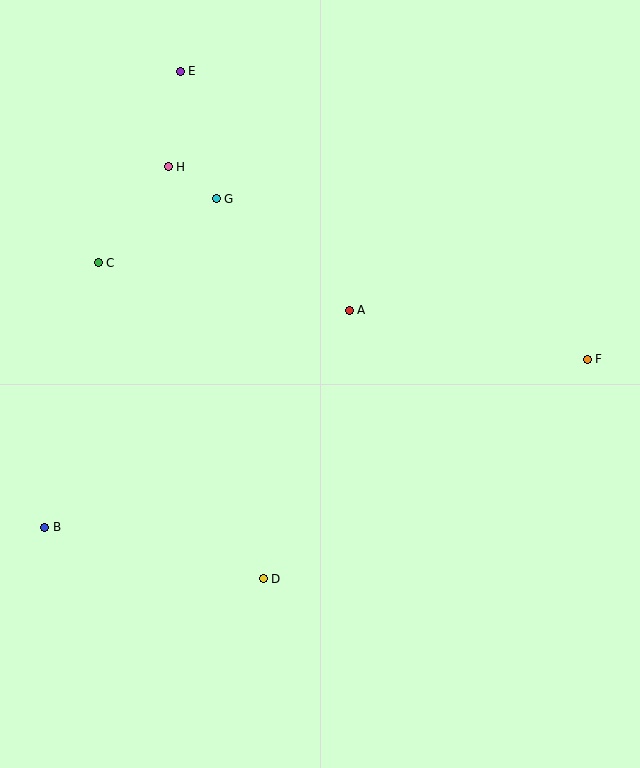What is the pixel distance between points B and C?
The distance between B and C is 270 pixels.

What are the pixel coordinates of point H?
Point H is at (168, 167).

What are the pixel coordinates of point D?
Point D is at (263, 579).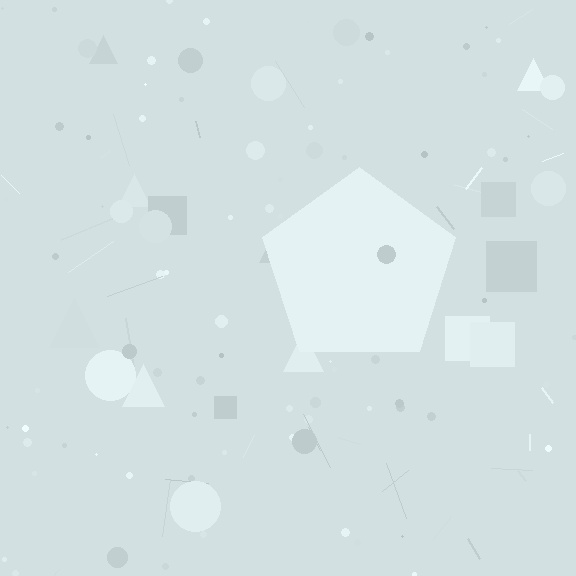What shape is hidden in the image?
A pentagon is hidden in the image.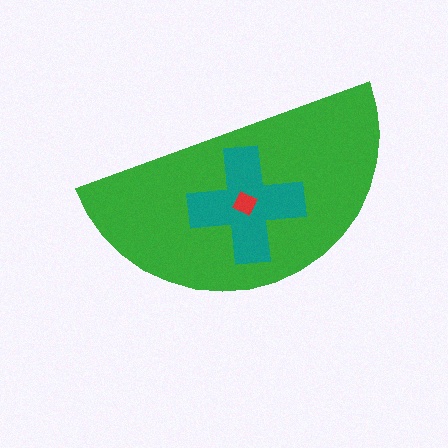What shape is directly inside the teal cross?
The red diamond.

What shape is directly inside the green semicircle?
The teal cross.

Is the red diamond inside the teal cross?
Yes.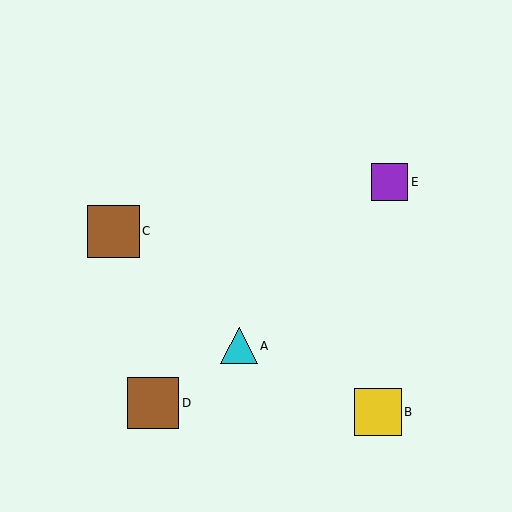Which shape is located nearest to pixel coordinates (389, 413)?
The yellow square (labeled B) at (378, 412) is nearest to that location.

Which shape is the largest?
The brown square (labeled C) is the largest.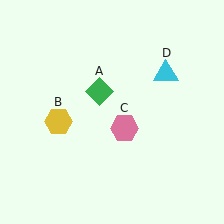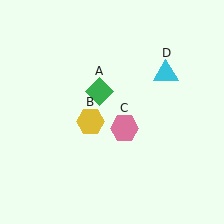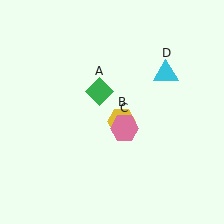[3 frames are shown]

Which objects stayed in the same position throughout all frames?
Green diamond (object A) and pink hexagon (object C) and cyan triangle (object D) remained stationary.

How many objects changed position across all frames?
1 object changed position: yellow hexagon (object B).